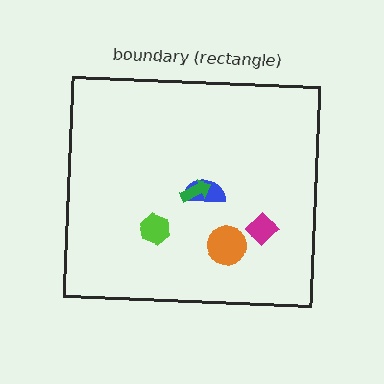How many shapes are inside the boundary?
5 inside, 0 outside.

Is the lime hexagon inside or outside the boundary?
Inside.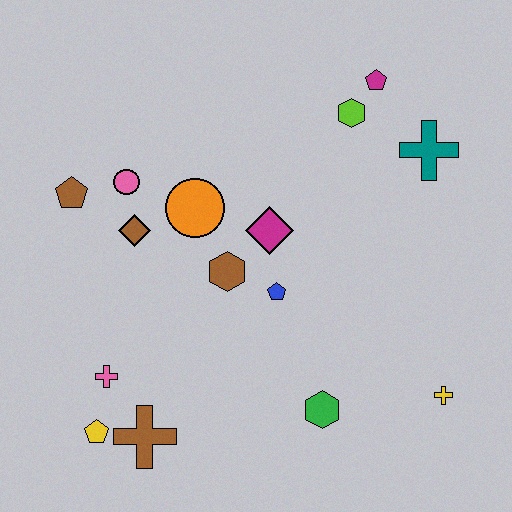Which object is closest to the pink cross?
The yellow pentagon is closest to the pink cross.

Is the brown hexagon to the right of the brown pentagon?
Yes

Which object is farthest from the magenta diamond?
The yellow pentagon is farthest from the magenta diamond.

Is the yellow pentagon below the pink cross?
Yes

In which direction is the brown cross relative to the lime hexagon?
The brown cross is below the lime hexagon.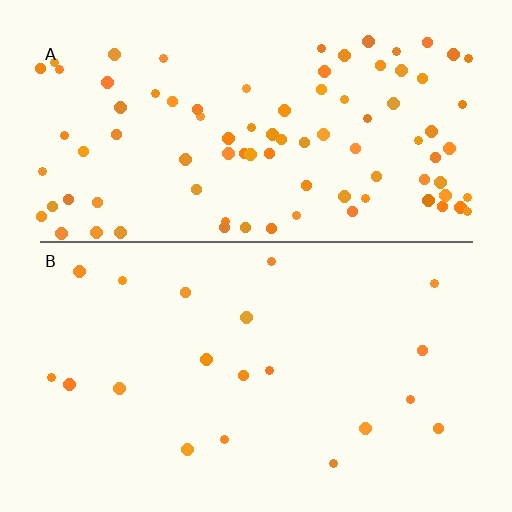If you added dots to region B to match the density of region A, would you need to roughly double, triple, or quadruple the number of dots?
Approximately quadruple.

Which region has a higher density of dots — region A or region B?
A (the top).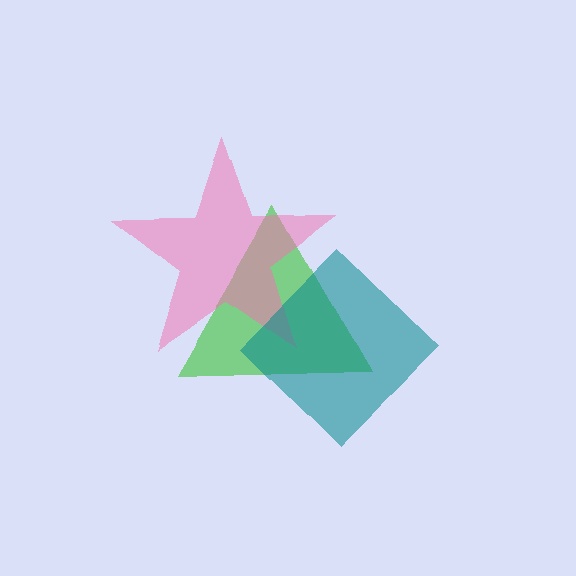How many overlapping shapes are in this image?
There are 3 overlapping shapes in the image.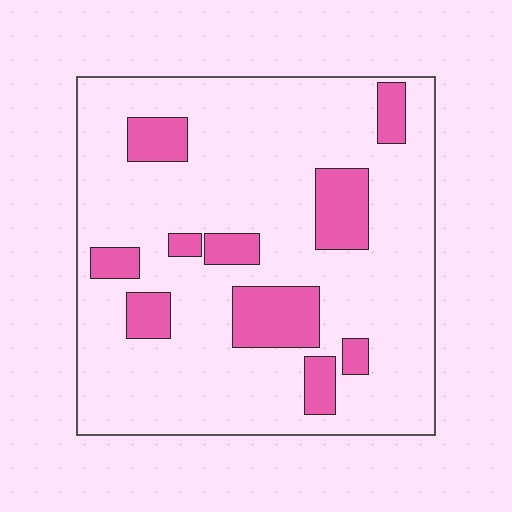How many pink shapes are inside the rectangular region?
10.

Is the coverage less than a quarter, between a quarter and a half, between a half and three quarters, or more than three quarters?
Less than a quarter.